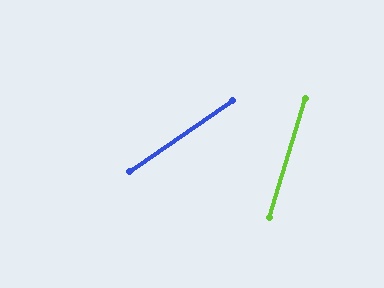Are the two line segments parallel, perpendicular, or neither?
Neither parallel nor perpendicular — they differ by about 38°.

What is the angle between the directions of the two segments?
Approximately 38 degrees.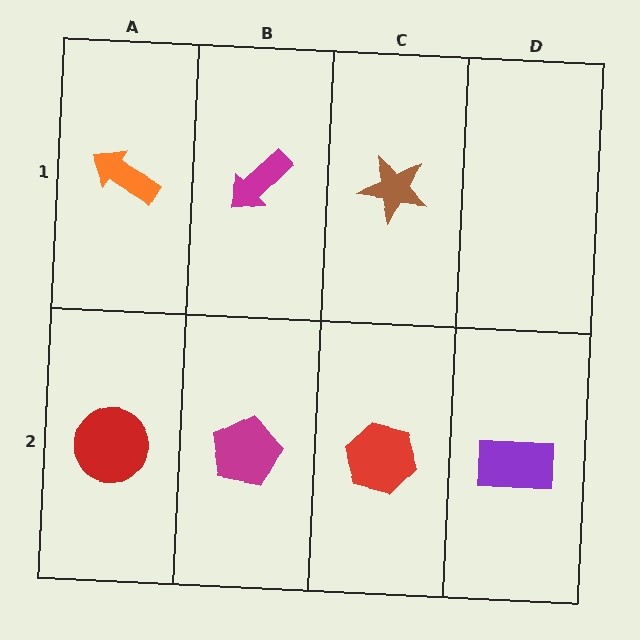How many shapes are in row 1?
3 shapes.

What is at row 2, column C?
A red hexagon.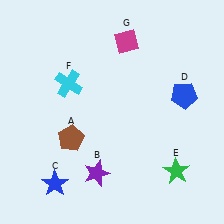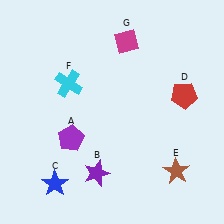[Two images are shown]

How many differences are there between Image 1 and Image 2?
There are 3 differences between the two images.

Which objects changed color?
A changed from brown to purple. D changed from blue to red. E changed from green to brown.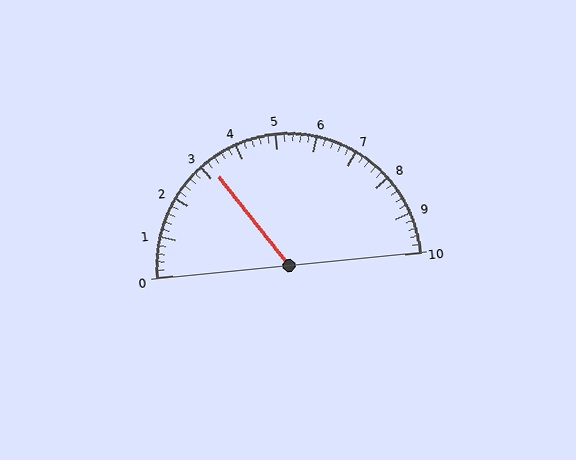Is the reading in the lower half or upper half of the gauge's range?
The reading is in the lower half of the range (0 to 10).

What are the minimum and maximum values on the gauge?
The gauge ranges from 0 to 10.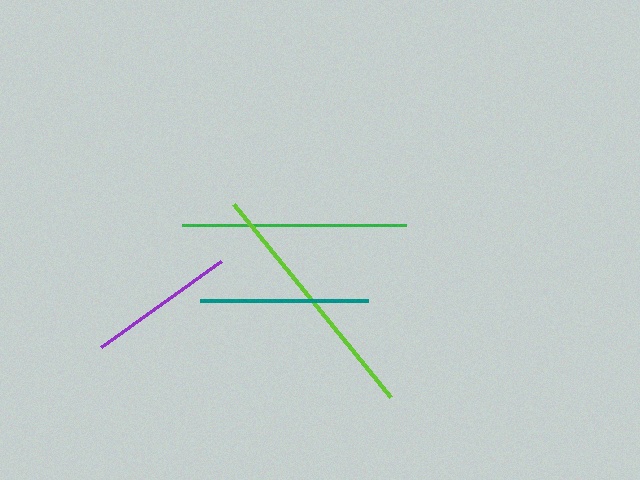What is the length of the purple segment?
The purple segment is approximately 149 pixels long.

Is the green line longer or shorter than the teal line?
The green line is longer than the teal line.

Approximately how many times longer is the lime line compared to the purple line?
The lime line is approximately 1.7 times the length of the purple line.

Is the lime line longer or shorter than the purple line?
The lime line is longer than the purple line.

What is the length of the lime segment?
The lime segment is approximately 249 pixels long.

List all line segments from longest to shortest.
From longest to shortest: lime, green, teal, purple.